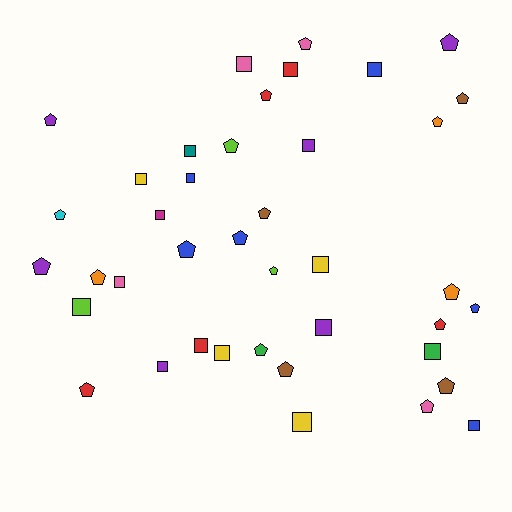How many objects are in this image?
There are 40 objects.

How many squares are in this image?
There are 18 squares.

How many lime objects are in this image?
There are 3 lime objects.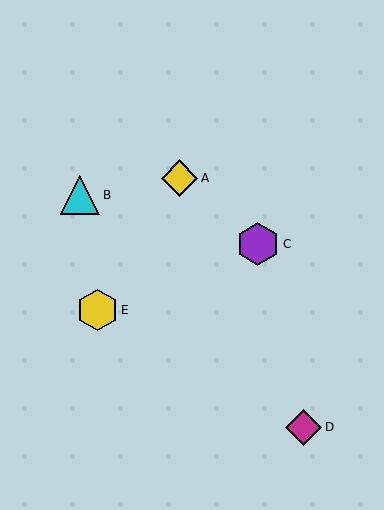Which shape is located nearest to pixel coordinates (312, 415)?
The magenta diamond (labeled D) at (304, 427) is nearest to that location.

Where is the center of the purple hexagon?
The center of the purple hexagon is at (258, 244).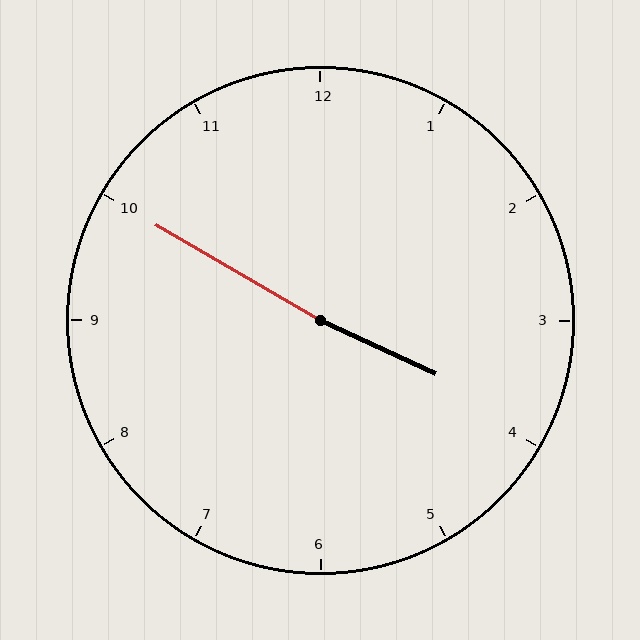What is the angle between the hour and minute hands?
Approximately 175 degrees.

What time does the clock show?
3:50.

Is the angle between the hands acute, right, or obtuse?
It is obtuse.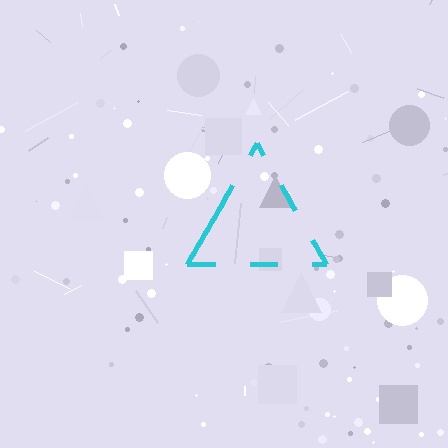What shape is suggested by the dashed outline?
The dashed outline suggests a triangle.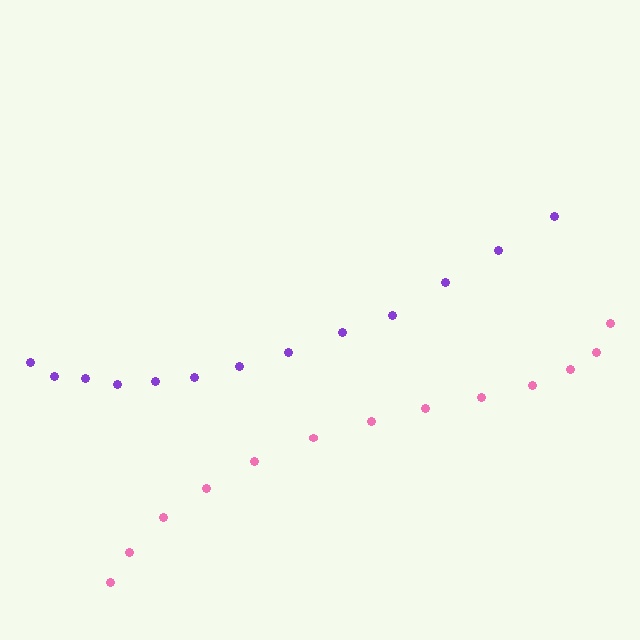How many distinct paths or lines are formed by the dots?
There are 2 distinct paths.